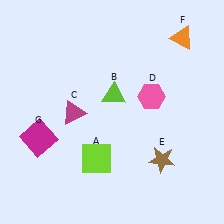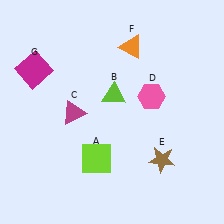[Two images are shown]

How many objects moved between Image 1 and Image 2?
2 objects moved between the two images.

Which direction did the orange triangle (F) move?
The orange triangle (F) moved left.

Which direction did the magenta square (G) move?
The magenta square (G) moved up.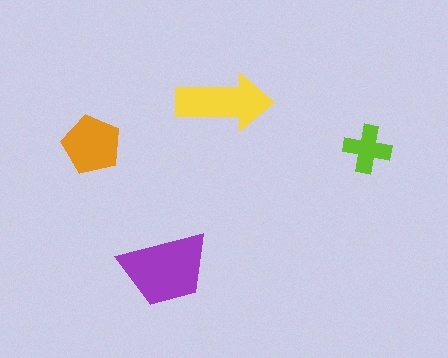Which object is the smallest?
The lime cross.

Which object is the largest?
The purple trapezoid.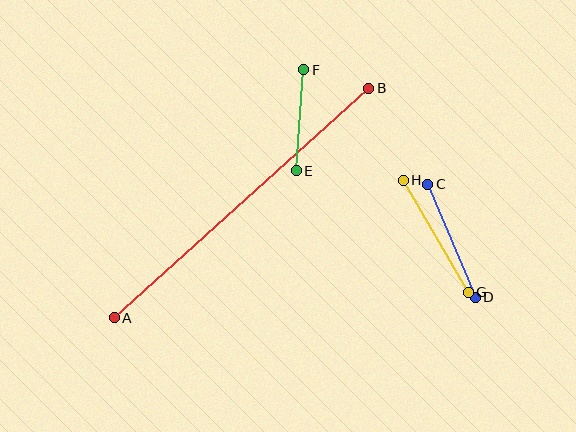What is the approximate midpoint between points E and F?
The midpoint is at approximately (300, 120) pixels.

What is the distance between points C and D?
The distance is approximately 123 pixels.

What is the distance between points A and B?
The distance is approximately 343 pixels.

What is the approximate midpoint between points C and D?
The midpoint is at approximately (451, 241) pixels.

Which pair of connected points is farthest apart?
Points A and B are farthest apart.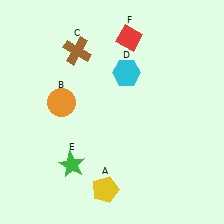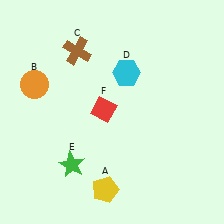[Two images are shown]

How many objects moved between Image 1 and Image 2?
2 objects moved between the two images.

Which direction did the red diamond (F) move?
The red diamond (F) moved down.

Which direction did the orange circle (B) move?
The orange circle (B) moved left.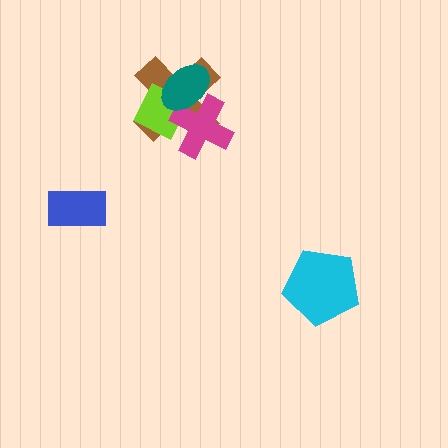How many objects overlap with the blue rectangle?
0 objects overlap with the blue rectangle.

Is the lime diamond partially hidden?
Yes, it is partially covered by another shape.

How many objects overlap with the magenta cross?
3 objects overlap with the magenta cross.